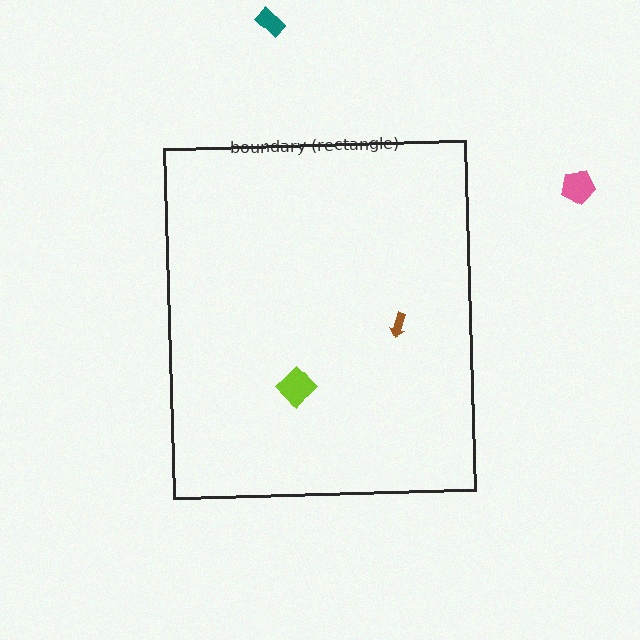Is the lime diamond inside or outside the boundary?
Inside.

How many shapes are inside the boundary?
2 inside, 2 outside.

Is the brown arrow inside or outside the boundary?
Inside.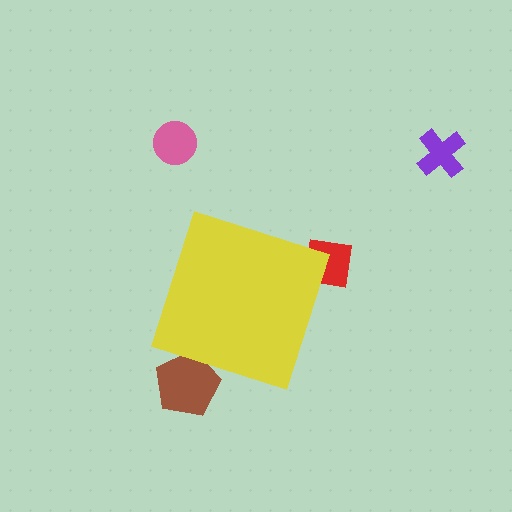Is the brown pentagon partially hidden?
Yes, the brown pentagon is partially hidden behind the yellow diamond.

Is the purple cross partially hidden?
No, the purple cross is fully visible.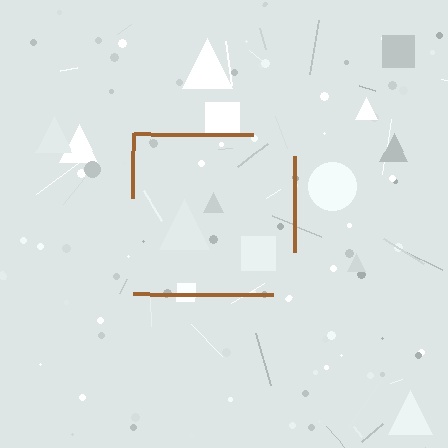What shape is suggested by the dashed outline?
The dashed outline suggests a square.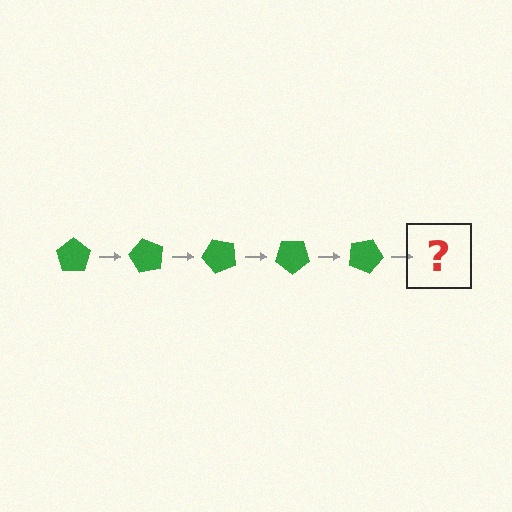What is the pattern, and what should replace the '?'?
The pattern is that the pentagon rotates 60 degrees each step. The '?' should be a green pentagon rotated 300 degrees.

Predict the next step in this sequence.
The next step is a green pentagon rotated 300 degrees.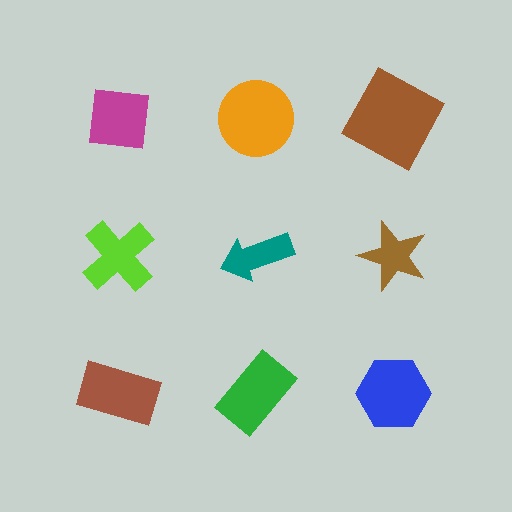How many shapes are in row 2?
3 shapes.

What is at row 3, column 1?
A brown rectangle.